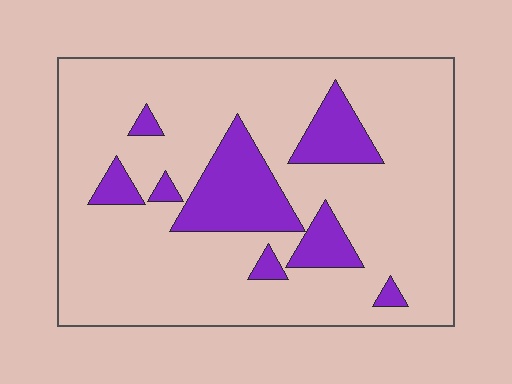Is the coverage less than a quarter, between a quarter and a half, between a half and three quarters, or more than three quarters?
Less than a quarter.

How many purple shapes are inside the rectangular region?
8.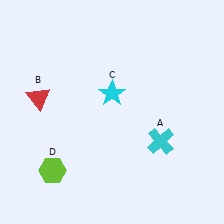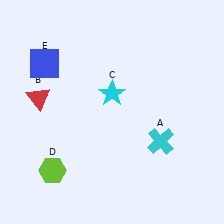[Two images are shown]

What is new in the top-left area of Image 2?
A blue square (E) was added in the top-left area of Image 2.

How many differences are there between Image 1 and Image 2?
There is 1 difference between the two images.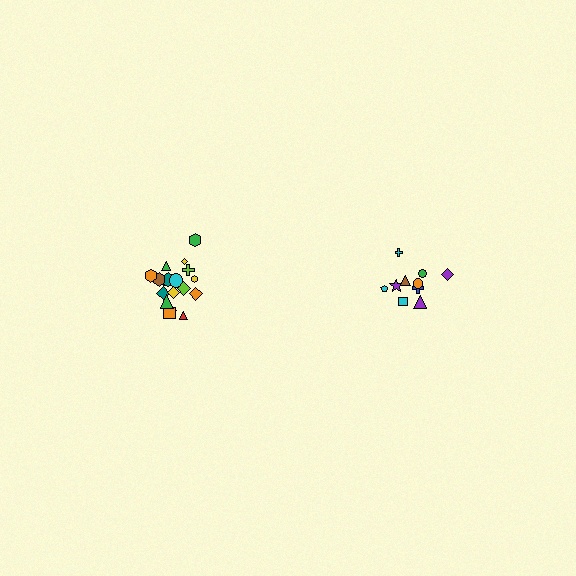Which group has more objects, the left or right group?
The left group.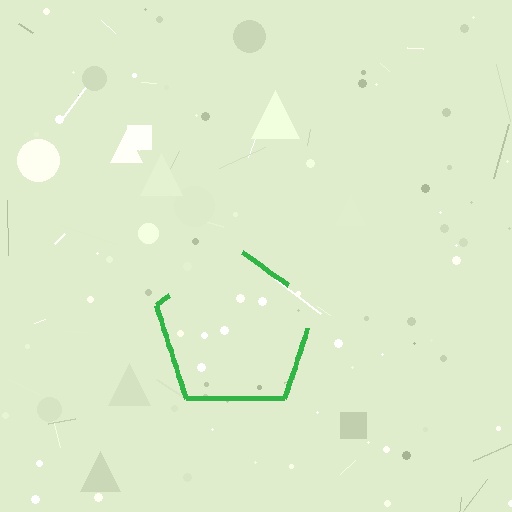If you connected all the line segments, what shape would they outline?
They would outline a pentagon.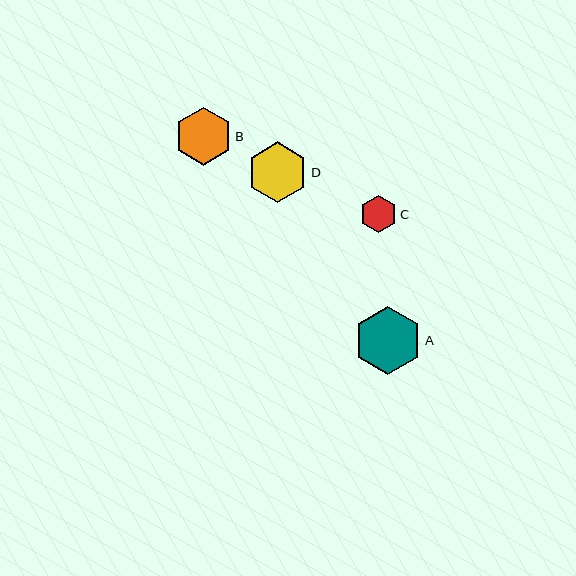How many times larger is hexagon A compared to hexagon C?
Hexagon A is approximately 1.8 times the size of hexagon C.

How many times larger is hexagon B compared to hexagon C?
Hexagon B is approximately 1.5 times the size of hexagon C.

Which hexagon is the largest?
Hexagon A is the largest with a size of approximately 68 pixels.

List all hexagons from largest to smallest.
From largest to smallest: A, D, B, C.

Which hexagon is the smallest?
Hexagon C is the smallest with a size of approximately 37 pixels.